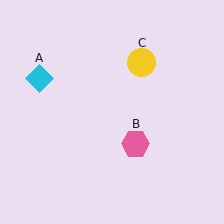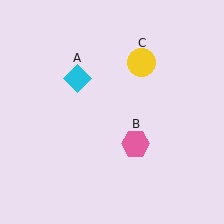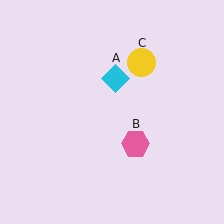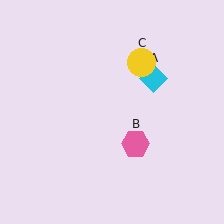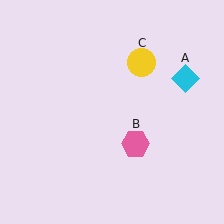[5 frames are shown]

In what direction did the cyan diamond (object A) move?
The cyan diamond (object A) moved right.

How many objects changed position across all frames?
1 object changed position: cyan diamond (object A).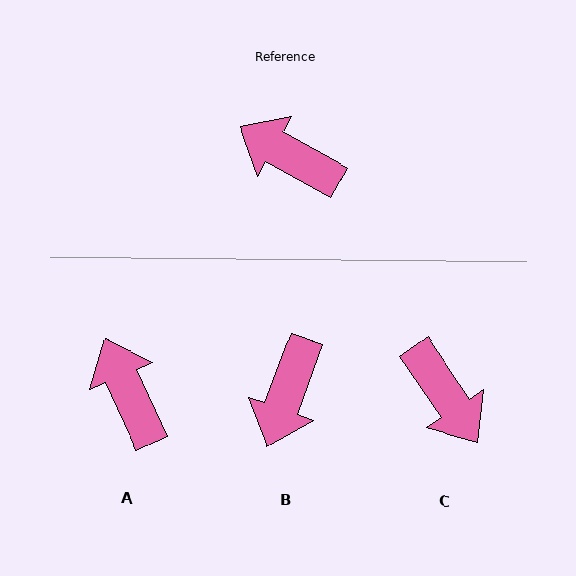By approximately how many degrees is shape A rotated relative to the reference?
Approximately 36 degrees clockwise.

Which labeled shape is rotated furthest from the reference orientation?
C, about 154 degrees away.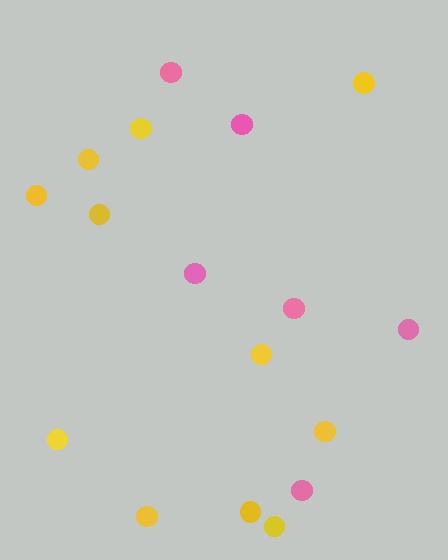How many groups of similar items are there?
There are 2 groups: one group of pink circles (6) and one group of yellow circles (11).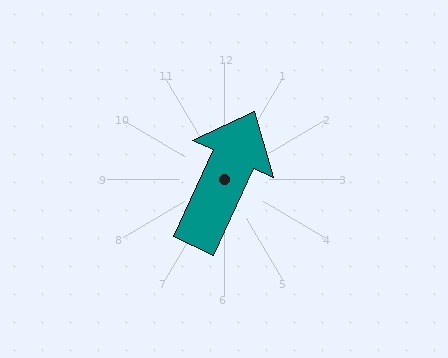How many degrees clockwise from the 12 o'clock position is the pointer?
Approximately 25 degrees.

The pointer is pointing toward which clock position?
Roughly 1 o'clock.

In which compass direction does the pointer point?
Northeast.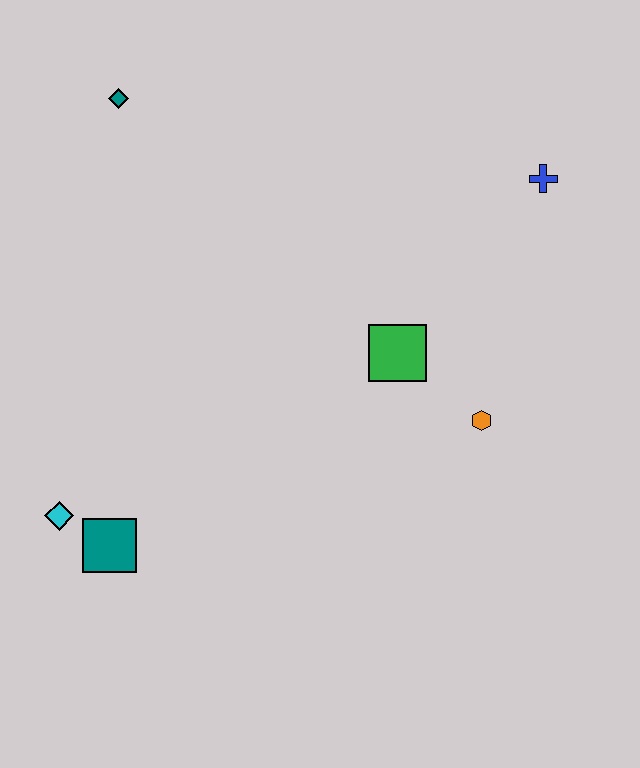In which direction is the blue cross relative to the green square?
The blue cross is above the green square.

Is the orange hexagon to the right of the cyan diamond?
Yes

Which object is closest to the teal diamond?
The green square is closest to the teal diamond.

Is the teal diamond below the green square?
No